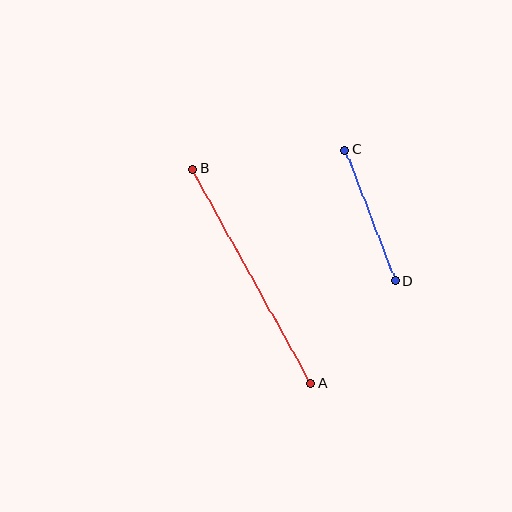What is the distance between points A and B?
The distance is approximately 245 pixels.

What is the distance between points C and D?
The distance is approximately 140 pixels.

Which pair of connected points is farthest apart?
Points A and B are farthest apart.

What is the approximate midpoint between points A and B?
The midpoint is at approximately (252, 276) pixels.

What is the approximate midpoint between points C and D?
The midpoint is at approximately (370, 216) pixels.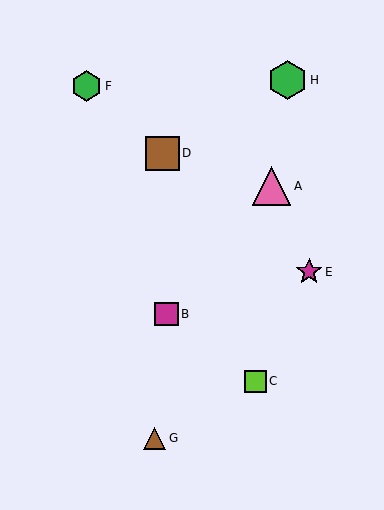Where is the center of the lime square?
The center of the lime square is at (255, 381).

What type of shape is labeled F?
Shape F is a green hexagon.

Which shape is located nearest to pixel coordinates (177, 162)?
The brown square (labeled D) at (162, 153) is nearest to that location.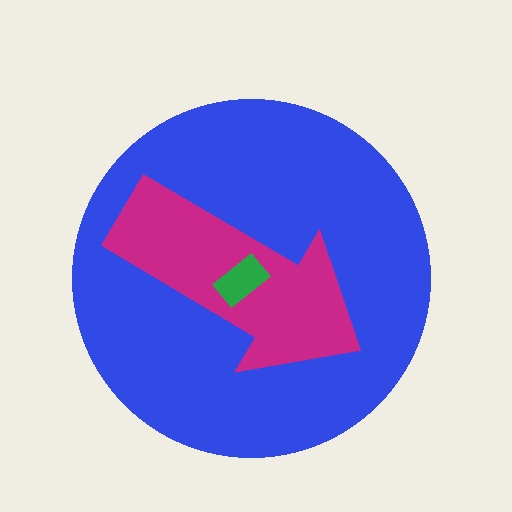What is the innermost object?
The green rectangle.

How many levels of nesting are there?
3.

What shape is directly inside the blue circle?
The magenta arrow.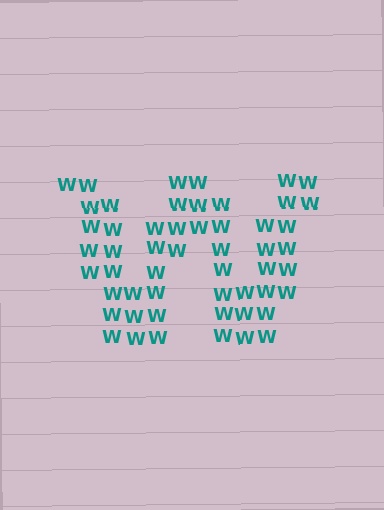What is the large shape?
The large shape is the letter W.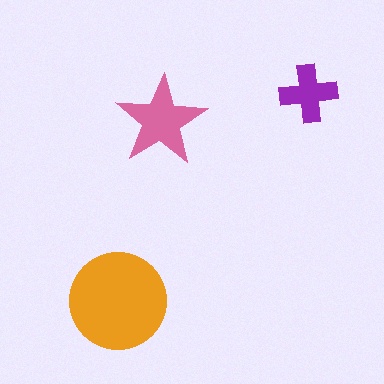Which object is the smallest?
The purple cross.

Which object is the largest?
The orange circle.